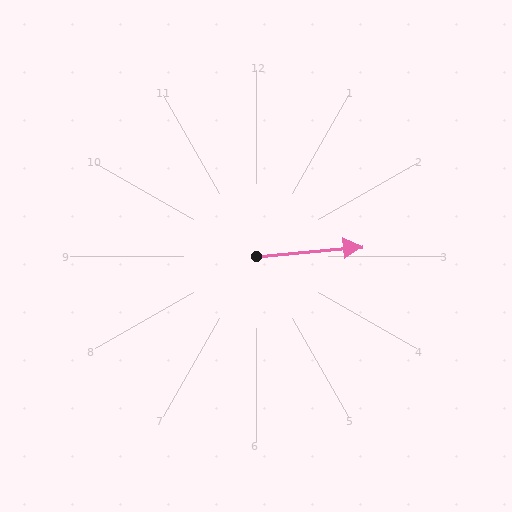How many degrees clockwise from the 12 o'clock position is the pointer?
Approximately 85 degrees.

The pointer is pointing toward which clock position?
Roughly 3 o'clock.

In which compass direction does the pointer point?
East.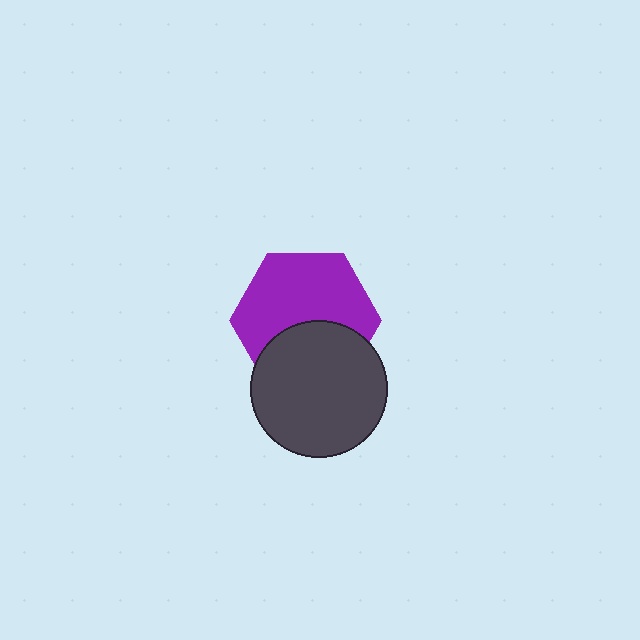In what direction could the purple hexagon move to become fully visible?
The purple hexagon could move up. That would shift it out from behind the dark gray circle entirely.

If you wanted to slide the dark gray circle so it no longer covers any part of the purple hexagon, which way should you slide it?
Slide it down — that is the most direct way to separate the two shapes.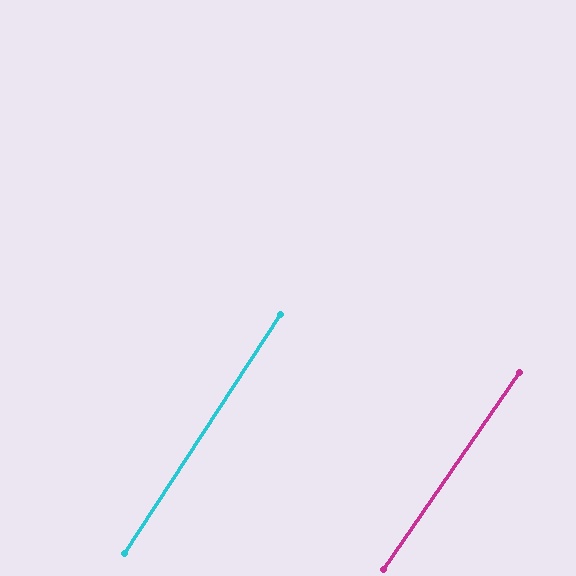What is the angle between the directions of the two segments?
Approximately 2 degrees.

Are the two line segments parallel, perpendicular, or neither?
Parallel — their directions differ by only 1.6°.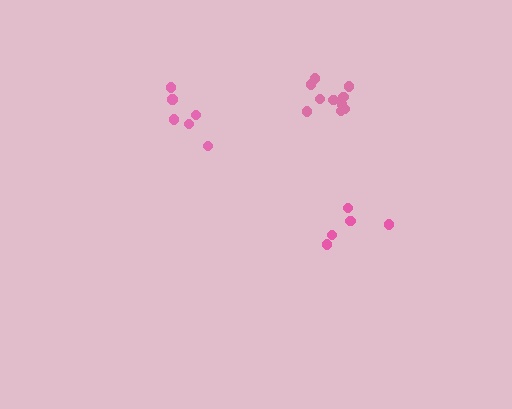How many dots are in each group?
Group 1: 5 dots, Group 2: 10 dots, Group 3: 6 dots (21 total).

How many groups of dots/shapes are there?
There are 3 groups.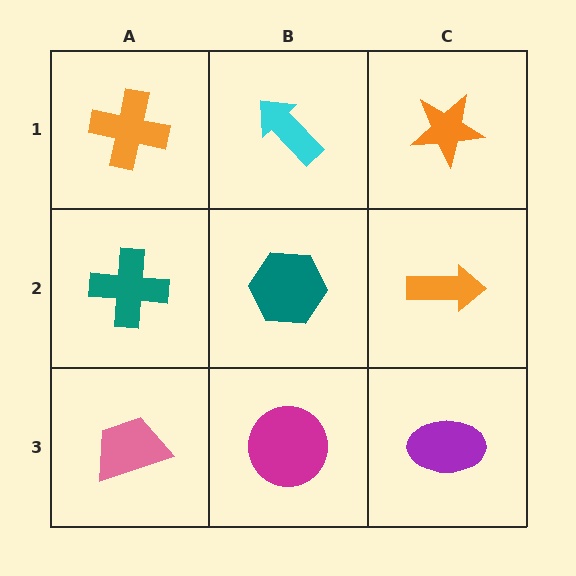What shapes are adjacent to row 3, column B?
A teal hexagon (row 2, column B), a pink trapezoid (row 3, column A), a purple ellipse (row 3, column C).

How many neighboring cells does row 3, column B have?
3.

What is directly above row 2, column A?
An orange cross.